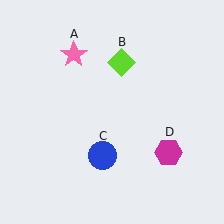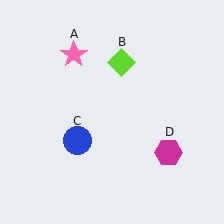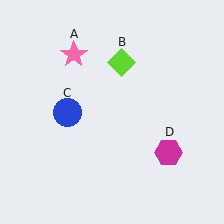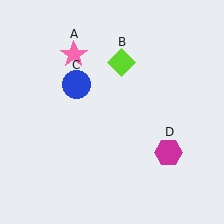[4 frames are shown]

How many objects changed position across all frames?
1 object changed position: blue circle (object C).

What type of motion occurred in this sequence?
The blue circle (object C) rotated clockwise around the center of the scene.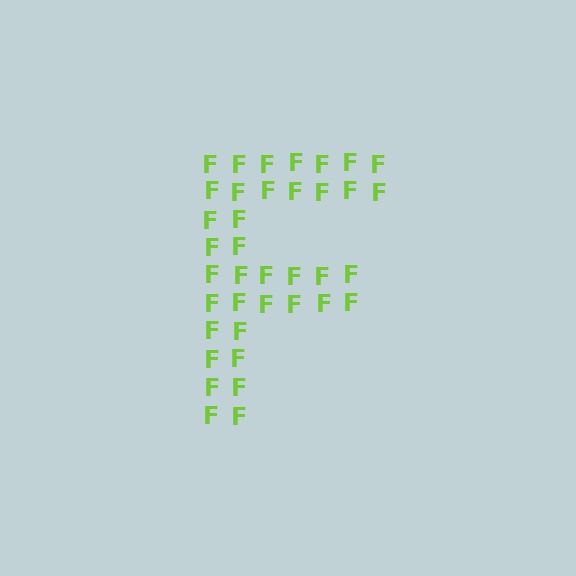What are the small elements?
The small elements are letter F's.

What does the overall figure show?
The overall figure shows the letter F.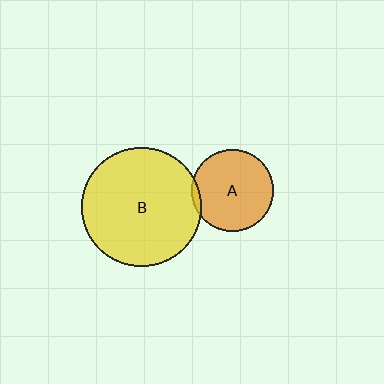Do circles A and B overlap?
Yes.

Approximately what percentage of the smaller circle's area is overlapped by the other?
Approximately 5%.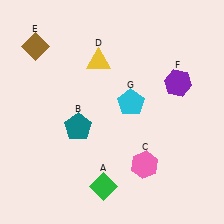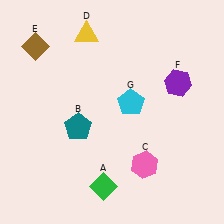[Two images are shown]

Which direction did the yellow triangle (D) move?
The yellow triangle (D) moved up.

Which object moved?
The yellow triangle (D) moved up.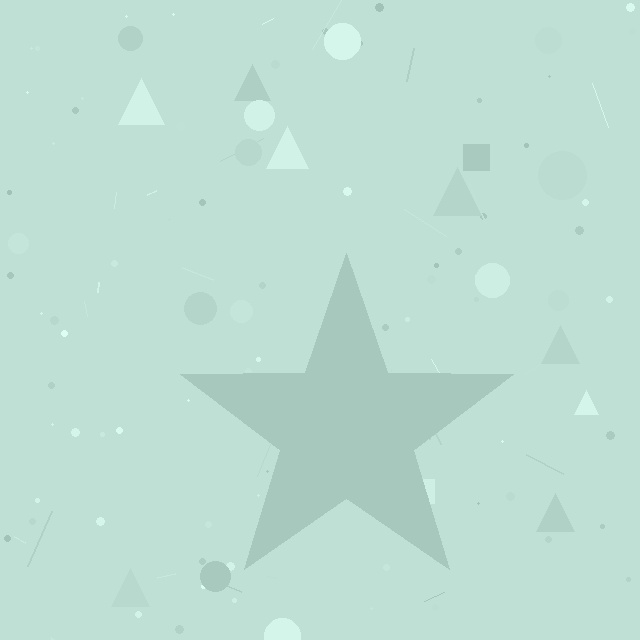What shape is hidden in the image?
A star is hidden in the image.